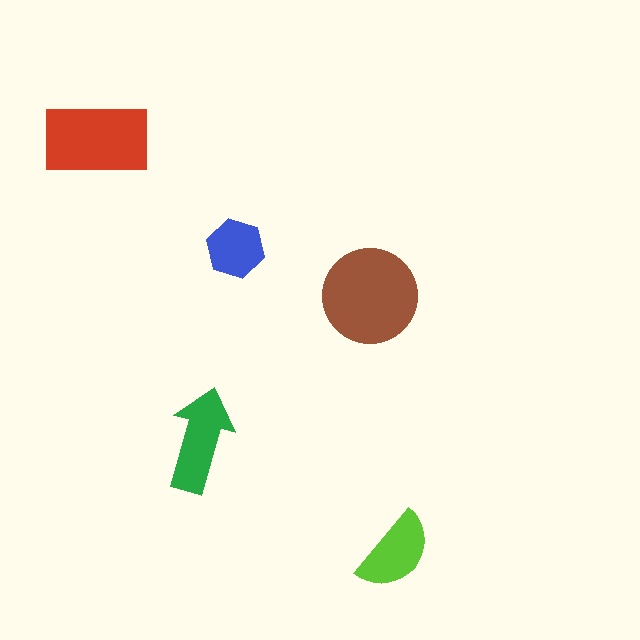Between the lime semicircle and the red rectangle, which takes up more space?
The red rectangle.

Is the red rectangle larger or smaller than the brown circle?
Smaller.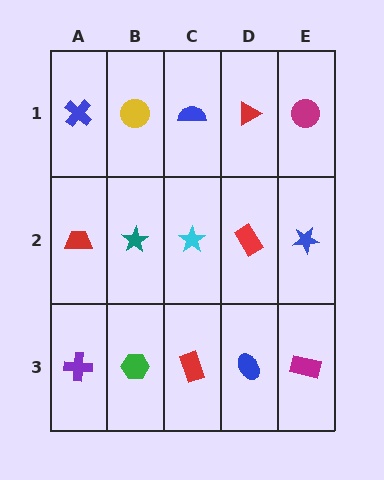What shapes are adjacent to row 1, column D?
A red rectangle (row 2, column D), a blue semicircle (row 1, column C), a magenta circle (row 1, column E).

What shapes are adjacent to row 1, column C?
A cyan star (row 2, column C), a yellow circle (row 1, column B), a red triangle (row 1, column D).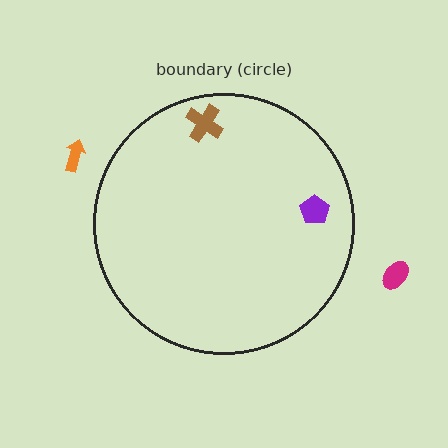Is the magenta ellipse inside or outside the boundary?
Outside.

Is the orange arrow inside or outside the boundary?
Outside.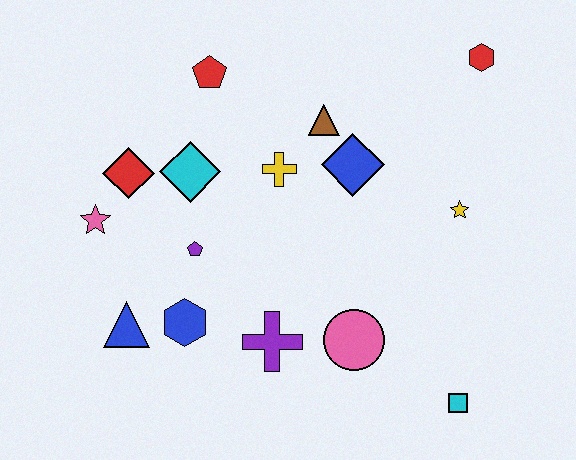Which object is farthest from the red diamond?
The cyan square is farthest from the red diamond.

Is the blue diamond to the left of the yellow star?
Yes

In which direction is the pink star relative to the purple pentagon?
The pink star is to the left of the purple pentagon.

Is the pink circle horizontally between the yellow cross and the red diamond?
No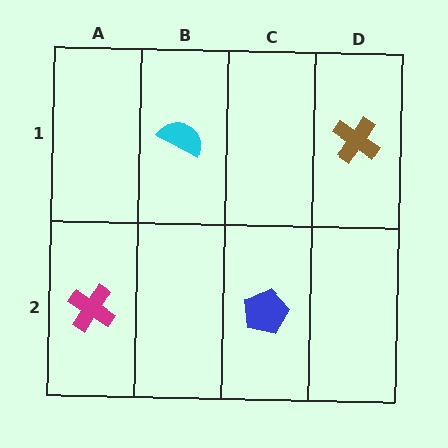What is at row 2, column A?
A magenta cross.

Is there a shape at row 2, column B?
No, that cell is empty.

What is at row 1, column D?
A brown cross.